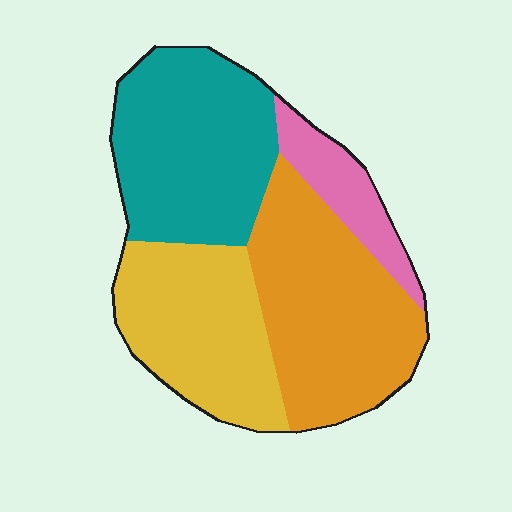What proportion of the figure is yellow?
Yellow takes up between a sixth and a third of the figure.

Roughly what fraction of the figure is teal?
Teal covers 31% of the figure.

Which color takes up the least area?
Pink, at roughly 10%.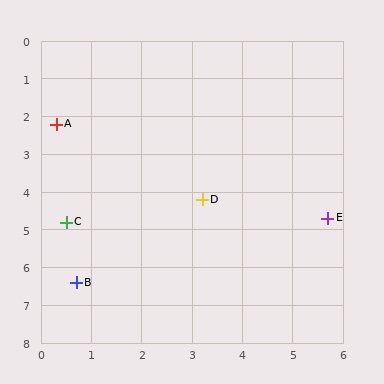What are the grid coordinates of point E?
Point E is at approximately (5.7, 4.7).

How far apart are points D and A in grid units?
Points D and A are about 3.5 grid units apart.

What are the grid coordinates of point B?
Point B is at approximately (0.7, 6.4).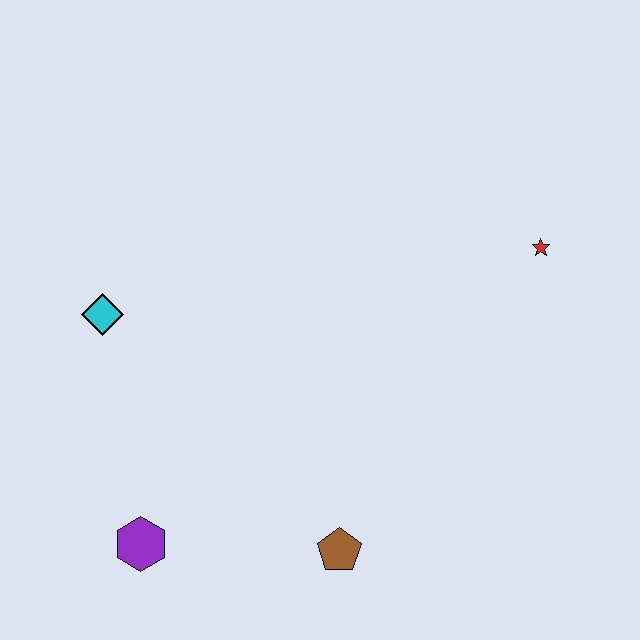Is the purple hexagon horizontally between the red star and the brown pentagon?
No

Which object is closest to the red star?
The brown pentagon is closest to the red star.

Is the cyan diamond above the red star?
No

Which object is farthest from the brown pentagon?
The red star is farthest from the brown pentagon.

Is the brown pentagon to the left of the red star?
Yes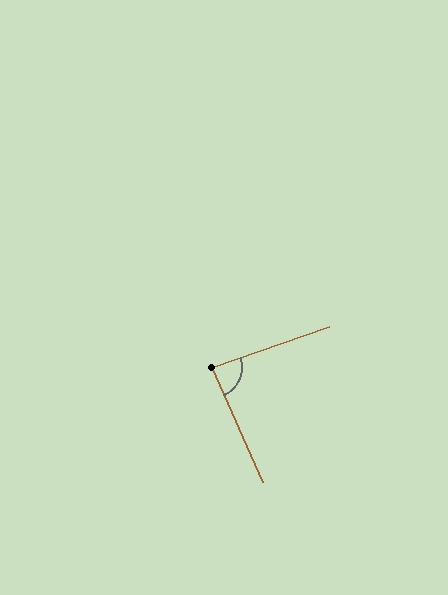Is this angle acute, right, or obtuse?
It is approximately a right angle.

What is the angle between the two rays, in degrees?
Approximately 85 degrees.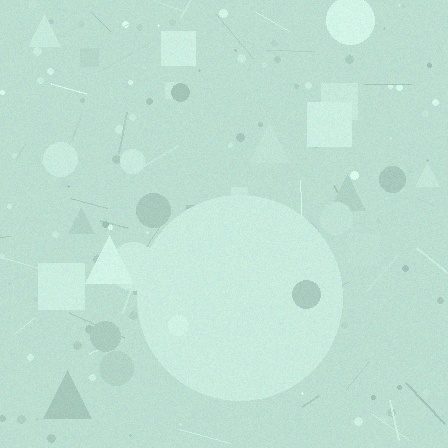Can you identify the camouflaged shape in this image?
The camouflaged shape is a circle.